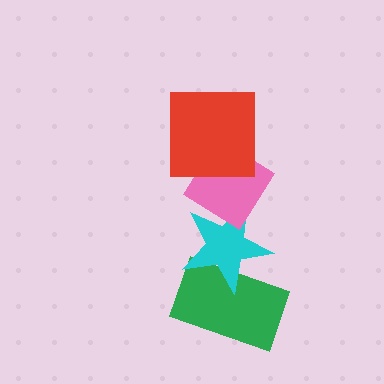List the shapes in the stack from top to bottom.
From top to bottom: the red square, the pink diamond, the cyan star, the green rectangle.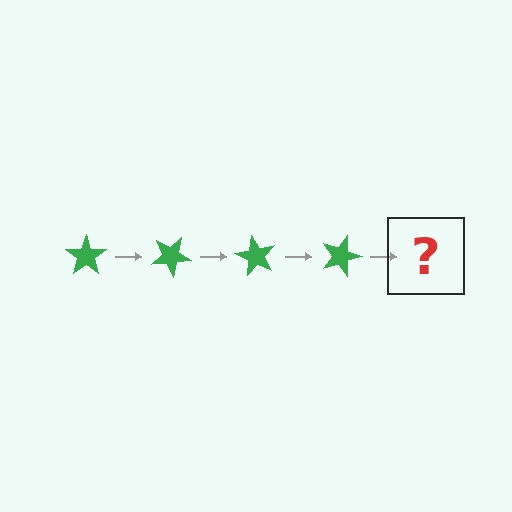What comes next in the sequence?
The next element should be a green star rotated 120 degrees.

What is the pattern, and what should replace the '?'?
The pattern is that the star rotates 30 degrees each step. The '?' should be a green star rotated 120 degrees.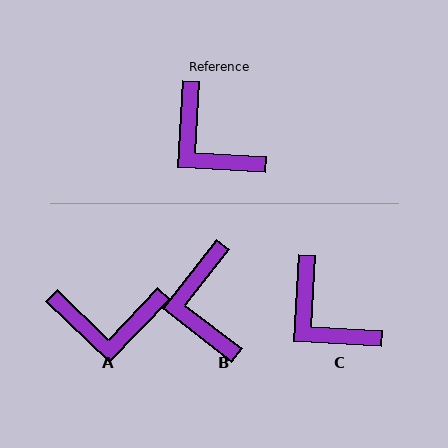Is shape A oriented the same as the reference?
No, it is off by about 49 degrees.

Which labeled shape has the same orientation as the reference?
C.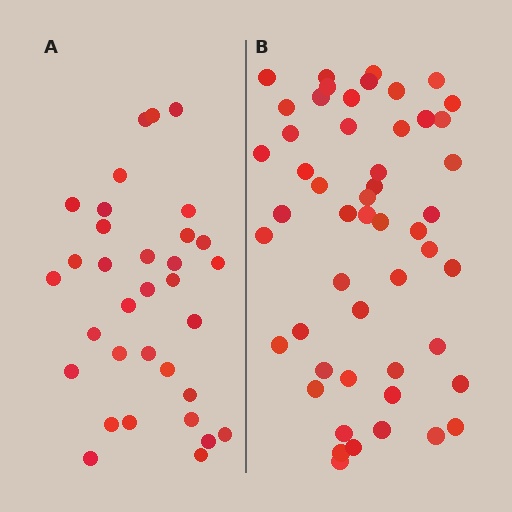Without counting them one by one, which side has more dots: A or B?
Region B (the right region) has more dots.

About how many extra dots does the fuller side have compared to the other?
Region B has approximately 20 more dots than region A.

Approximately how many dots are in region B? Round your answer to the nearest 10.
About 50 dots. (The exact count is 51, which rounds to 50.)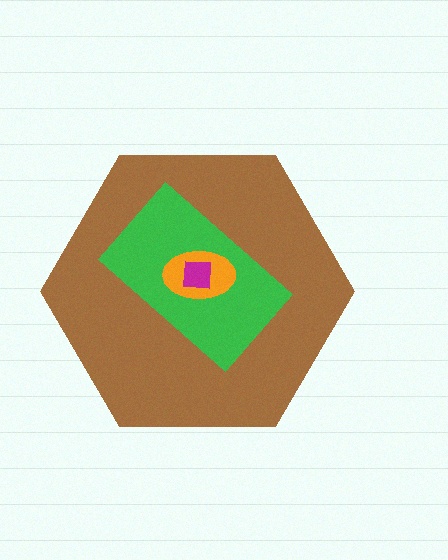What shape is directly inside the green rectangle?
The orange ellipse.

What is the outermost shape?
The brown hexagon.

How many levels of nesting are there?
4.